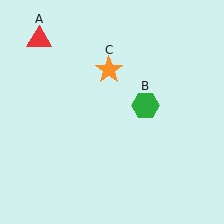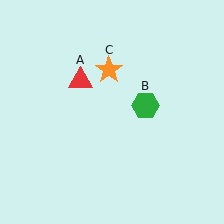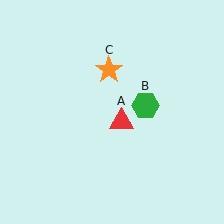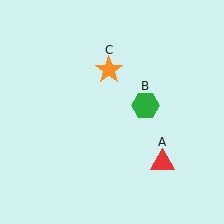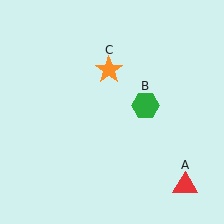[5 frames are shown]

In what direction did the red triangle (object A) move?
The red triangle (object A) moved down and to the right.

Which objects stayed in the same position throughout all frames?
Green hexagon (object B) and orange star (object C) remained stationary.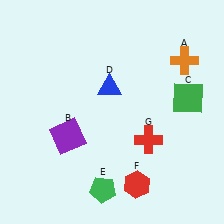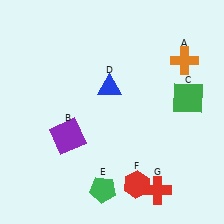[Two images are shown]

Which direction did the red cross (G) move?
The red cross (G) moved down.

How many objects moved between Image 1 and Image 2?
1 object moved between the two images.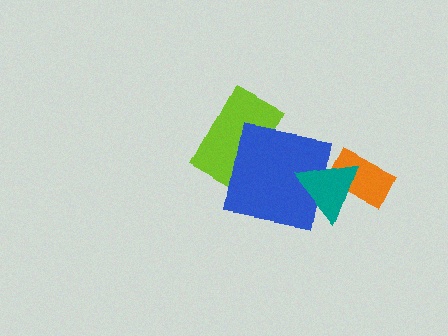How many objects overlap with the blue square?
2 objects overlap with the blue square.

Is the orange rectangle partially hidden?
Yes, it is partially covered by another shape.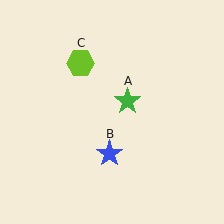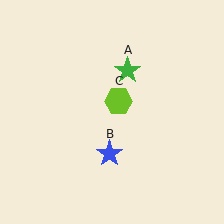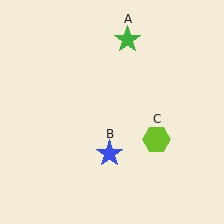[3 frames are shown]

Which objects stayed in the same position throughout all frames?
Blue star (object B) remained stationary.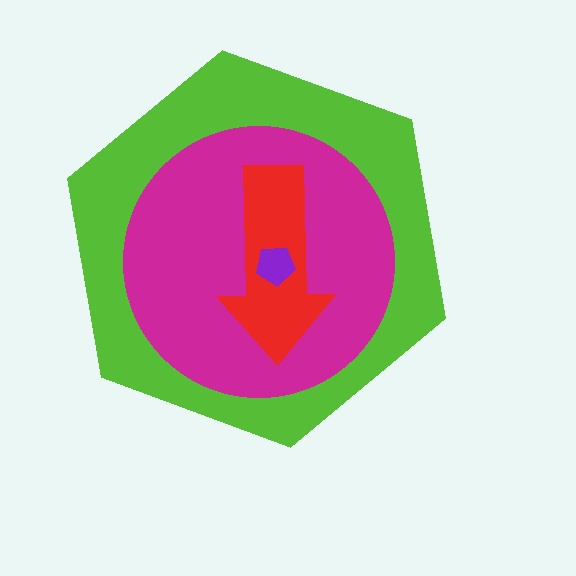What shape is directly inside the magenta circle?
The red arrow.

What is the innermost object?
The purple pentagon.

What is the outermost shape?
The lime hexagon.